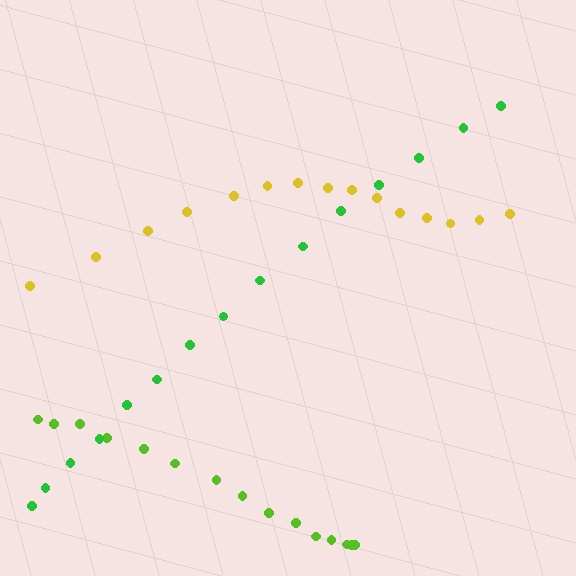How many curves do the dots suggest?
There are 3 distinct paths.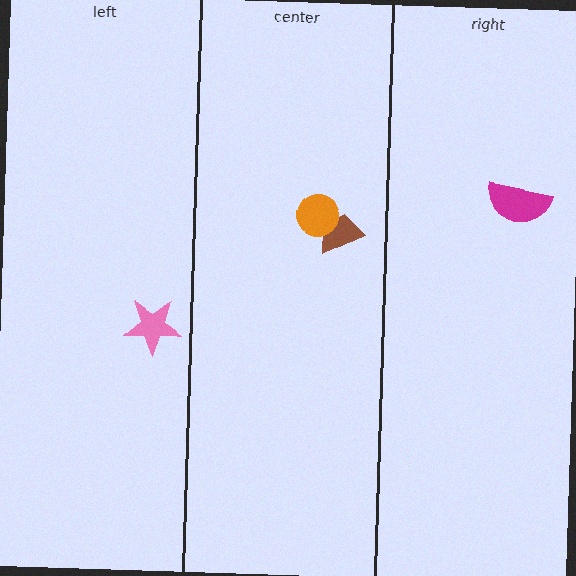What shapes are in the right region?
The magenta semicircle.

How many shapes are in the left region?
1.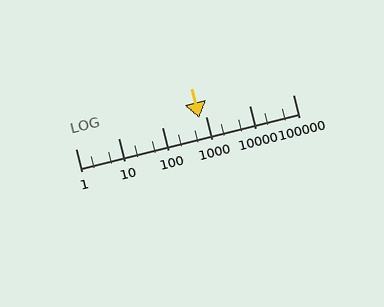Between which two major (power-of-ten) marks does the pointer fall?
The pointer is between 100 and 1000.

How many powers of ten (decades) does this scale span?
The scale spans 5 decades, from 1 to 100000.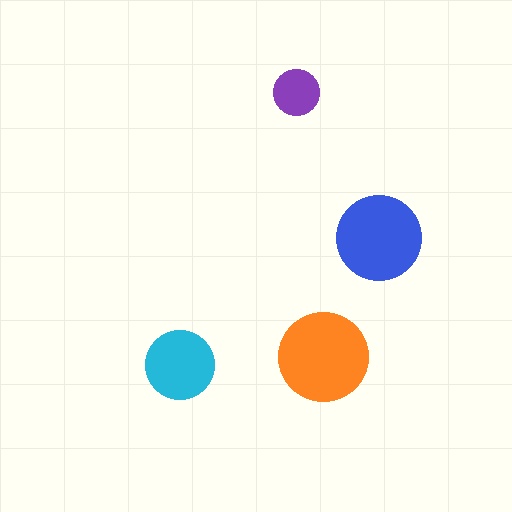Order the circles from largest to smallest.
the orange one, the blue one, the cyan one, the purple one.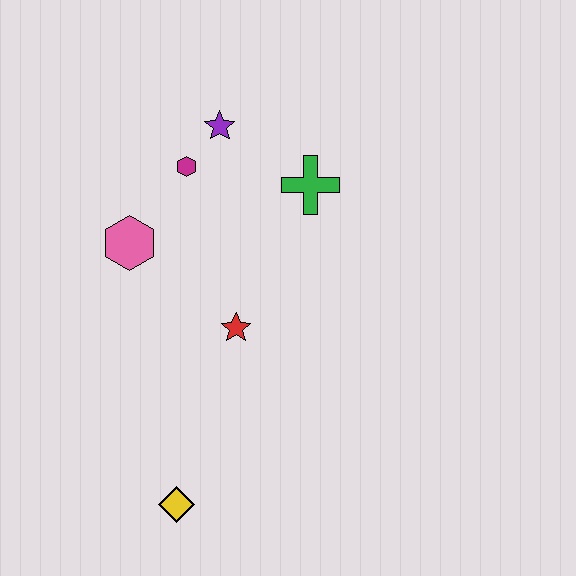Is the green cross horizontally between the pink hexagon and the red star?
No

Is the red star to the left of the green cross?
Yes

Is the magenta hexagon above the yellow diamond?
Yes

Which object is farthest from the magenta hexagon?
The yellow diamond is farthest from the magenta hexagon.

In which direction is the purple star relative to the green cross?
The purple star is to the left of the green cross.